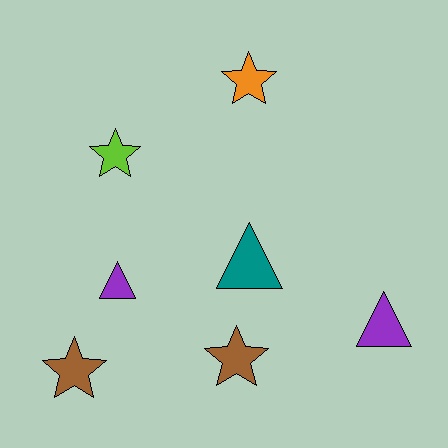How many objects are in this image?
There are 7 objects.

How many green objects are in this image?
There are no green objects.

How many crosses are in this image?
There are no crosses.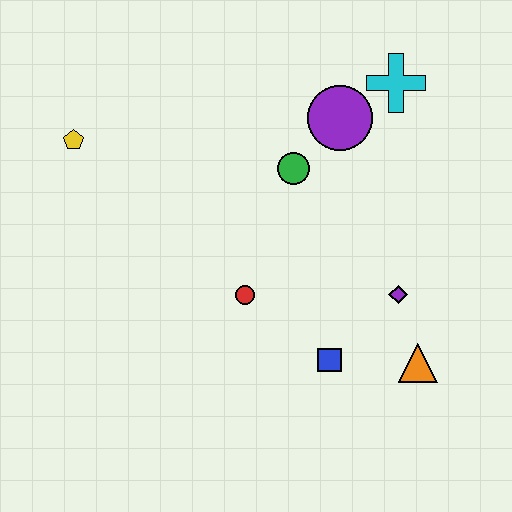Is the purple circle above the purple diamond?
Yes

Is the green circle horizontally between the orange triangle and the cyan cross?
No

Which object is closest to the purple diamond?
The orange triangle is closest to the purple diamond.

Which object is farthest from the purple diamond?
The yellow pentagon is farthest from the purple diamond.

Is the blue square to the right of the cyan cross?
No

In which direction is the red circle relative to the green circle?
The red circle is below the green circle.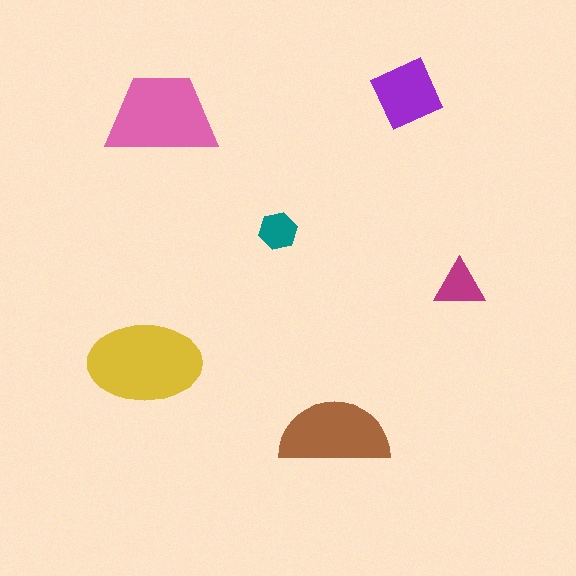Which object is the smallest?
The teal hexagon.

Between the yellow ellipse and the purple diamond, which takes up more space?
The yellow ellipse.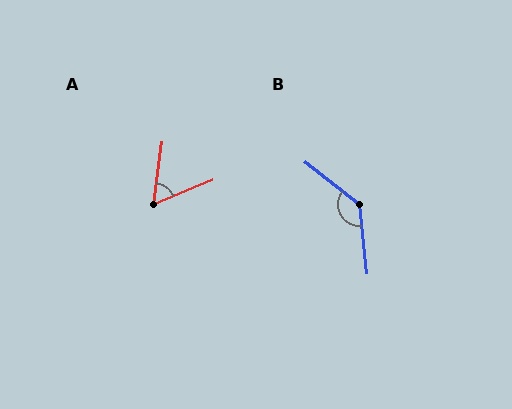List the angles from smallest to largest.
A (60°), B (134°).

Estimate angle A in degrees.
Approximately 60 degrees.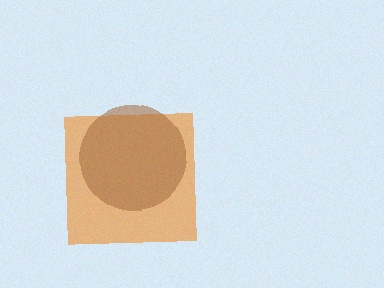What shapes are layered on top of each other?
The layered shapes are: an orange square, a brown circle.